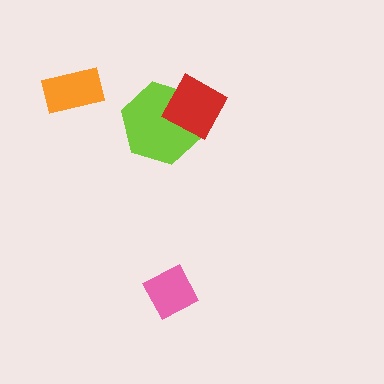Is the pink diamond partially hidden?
No, no other shape covers it.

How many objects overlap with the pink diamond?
0 objects overlap with the pink diamond.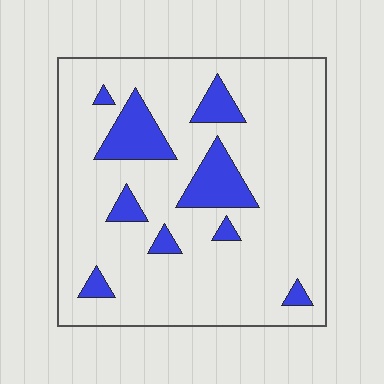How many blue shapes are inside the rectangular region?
9.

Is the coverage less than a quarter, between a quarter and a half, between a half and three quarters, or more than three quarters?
Less than a quarter.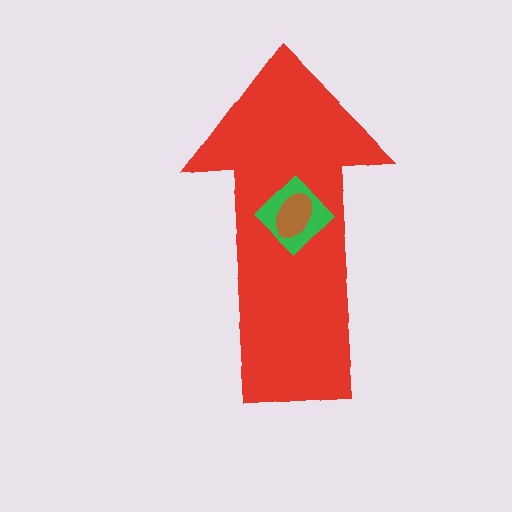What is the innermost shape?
The brown ellipse.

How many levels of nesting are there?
3.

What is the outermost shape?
The red arrow.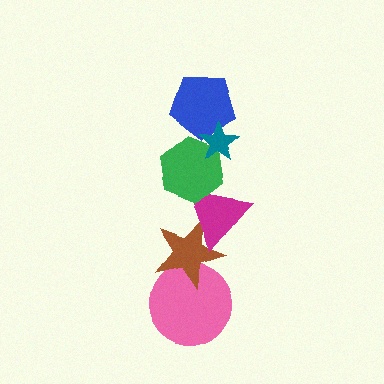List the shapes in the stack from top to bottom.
From top to bottom: the teal star, the blue pentagon, the green hexagon, the magenta triangle, the brown star, the pink circle.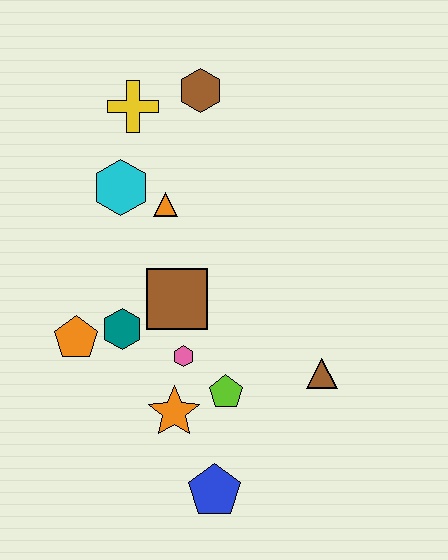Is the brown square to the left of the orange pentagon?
No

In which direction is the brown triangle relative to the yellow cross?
The brown triangle is below the yellow cross.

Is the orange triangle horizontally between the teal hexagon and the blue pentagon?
Yes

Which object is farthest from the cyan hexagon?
The blue pentagon is farthest from the cyan hexagon.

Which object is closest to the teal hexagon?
The orange pentagon is closest to the teal hexagon.